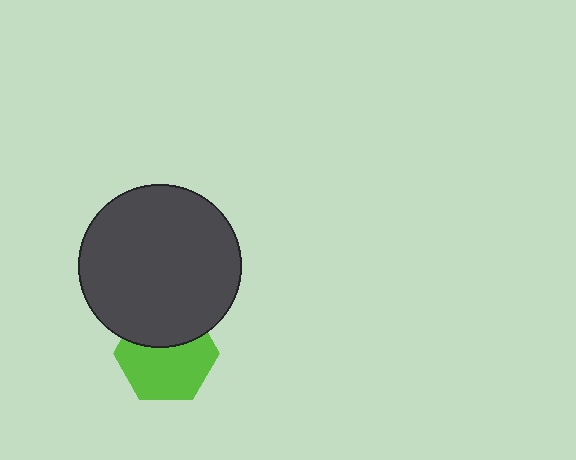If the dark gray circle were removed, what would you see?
You would see the complete lime hexagon.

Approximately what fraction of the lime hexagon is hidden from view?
Roughly 37% of the lime hexagon is hidden behind the dark gray circle.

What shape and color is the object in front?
The object in front is a dark gray circle.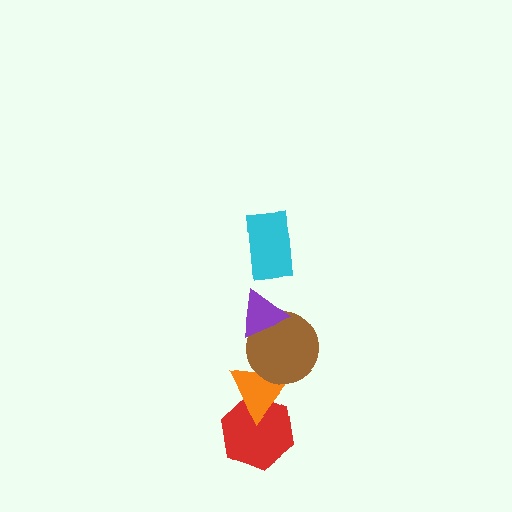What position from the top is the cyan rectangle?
The cyan rectangle is 1st from the top.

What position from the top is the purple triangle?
The purple triangle is 2nd from the top.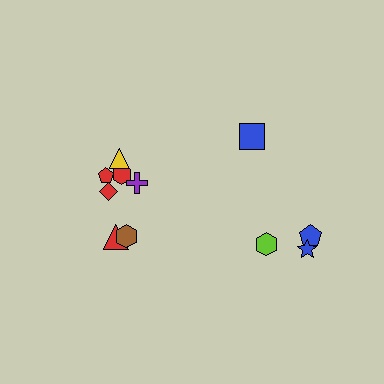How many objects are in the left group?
There are 7 objects.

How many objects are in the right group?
There are 4 objects.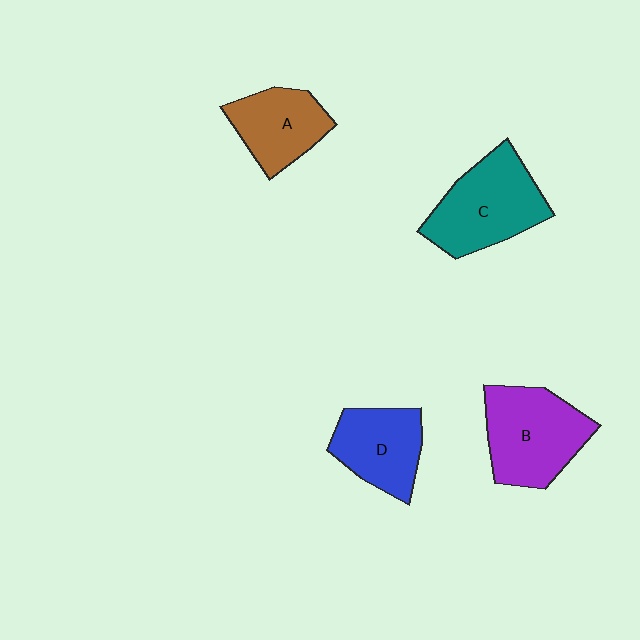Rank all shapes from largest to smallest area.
From largest to smallest: C (teal), B (purple), D (blue), A (brown).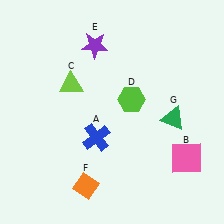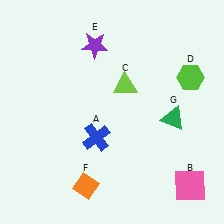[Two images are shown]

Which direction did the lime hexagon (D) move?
The lime hexagon (D) moved right.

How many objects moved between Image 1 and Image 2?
3 objects moved between the two images.